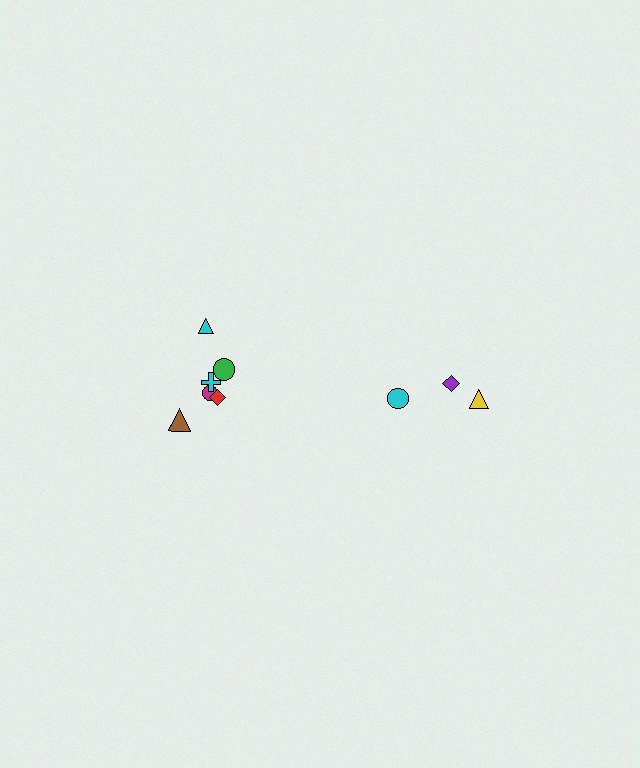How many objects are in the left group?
There are 6 objects.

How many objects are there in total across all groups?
There are 9 objects.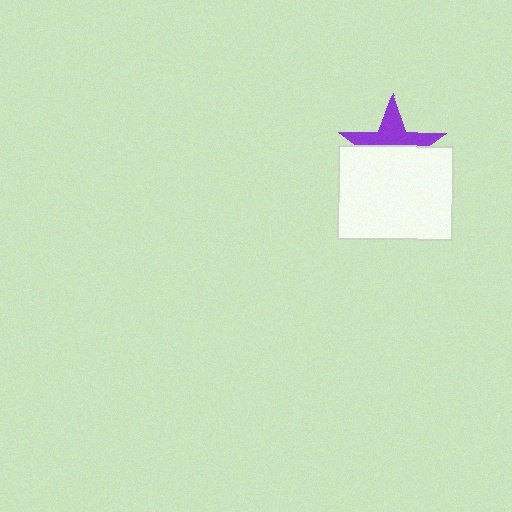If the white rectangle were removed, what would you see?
You would see the complete purple star.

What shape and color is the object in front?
The object in front is a white rectangle.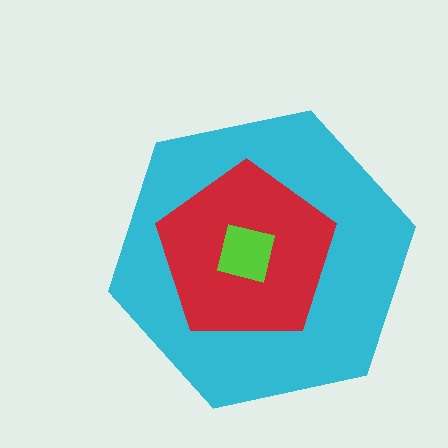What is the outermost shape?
The cyan hexagon.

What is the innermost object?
The lime square.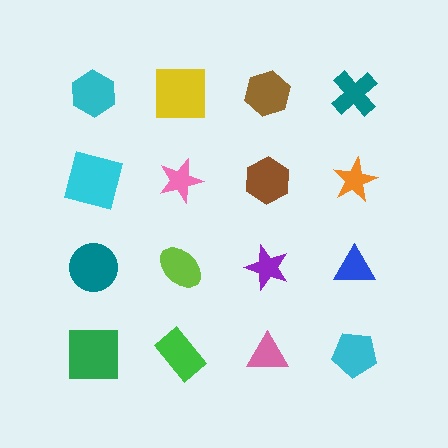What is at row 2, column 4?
An orange star.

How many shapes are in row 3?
4 shapes.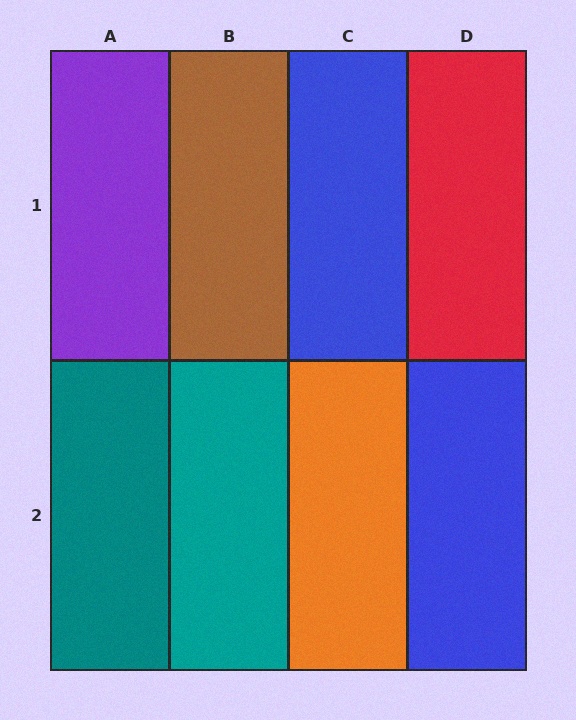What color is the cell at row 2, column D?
Blue.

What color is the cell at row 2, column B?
Teal.